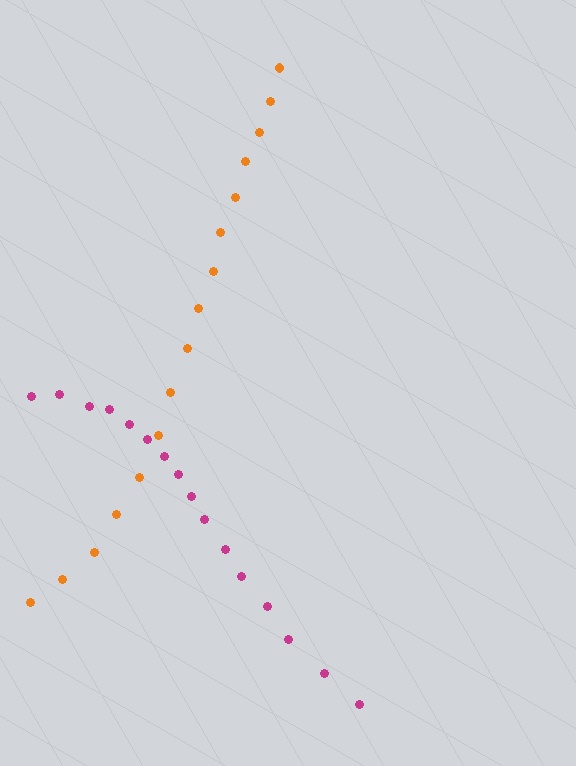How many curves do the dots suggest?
There are 2 distinct paths.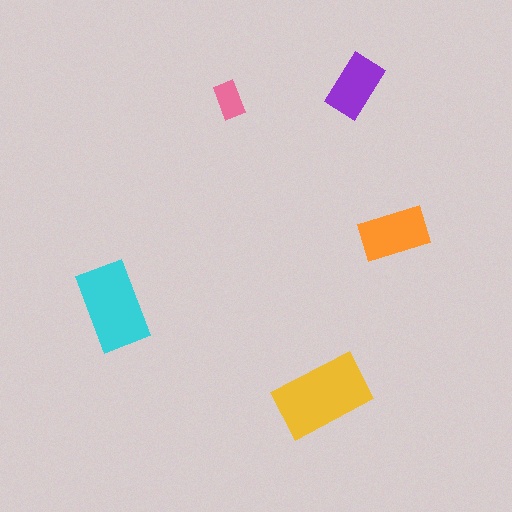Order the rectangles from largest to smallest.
the yellow one, the cyan one, the orange one, the purple one, the pink one.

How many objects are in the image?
There are 5 objects in the image.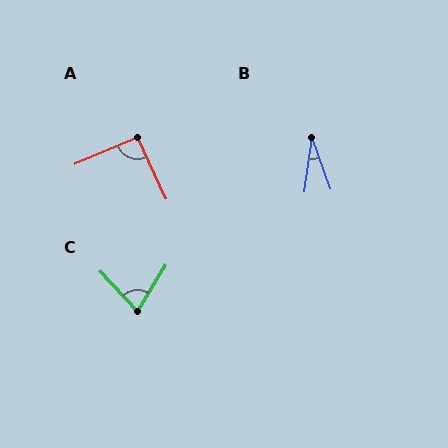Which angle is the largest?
A, at approximately 92 degrees.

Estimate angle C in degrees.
Approximately 74 degrees.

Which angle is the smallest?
B, at approximately 28 degrees.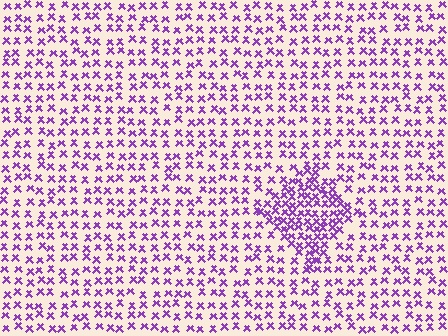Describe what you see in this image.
The image contains small purple elements arranged at two different densities. A diamond-shaped region is visible where the elements are more densely packed than the surrounding area.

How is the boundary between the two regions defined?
The boundary is defined by a change in element density (approximately 2.1x ratio). All elements are the same color, size, and shape.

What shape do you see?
I see a diamond.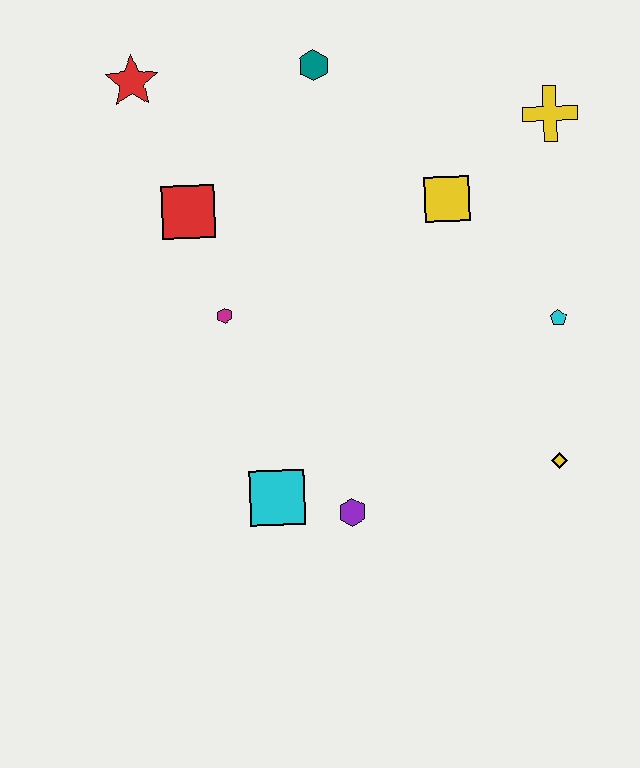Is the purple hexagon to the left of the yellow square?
Yes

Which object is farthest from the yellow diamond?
The red star is farthest from the yellow diamond.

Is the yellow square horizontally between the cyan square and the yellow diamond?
Yes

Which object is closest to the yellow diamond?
The cyan pentagon is closest to the yellow diamond.